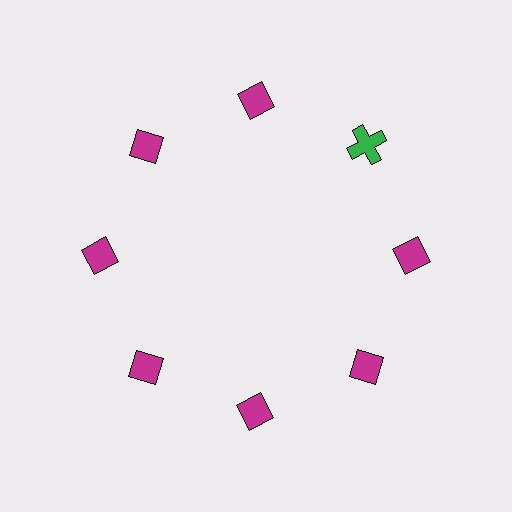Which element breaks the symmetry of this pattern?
The green cross at roughly the 2 o'clock position breaks the symmetry. All other shapes are magenta diamonds.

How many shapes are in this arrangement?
There are 8 shapes arranged in a ring pattern.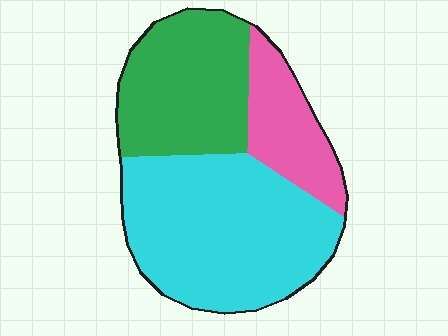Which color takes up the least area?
Pink, at roughly 20%.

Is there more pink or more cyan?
Cyan.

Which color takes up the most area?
Cyan, at roughly 50%.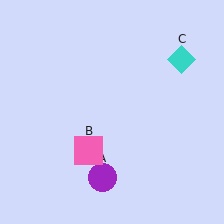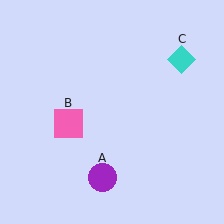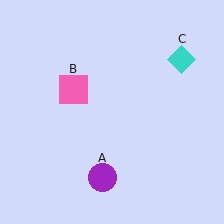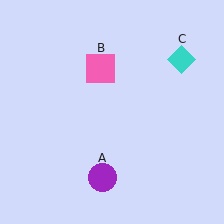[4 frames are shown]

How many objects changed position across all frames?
1 object changed position: pink square (object B).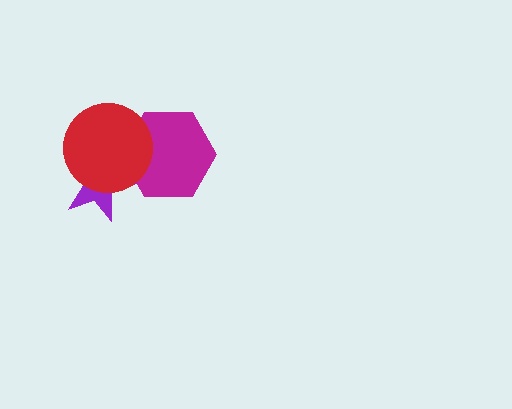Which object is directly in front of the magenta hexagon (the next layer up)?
The purple star is directly in front of the magenta hexagon.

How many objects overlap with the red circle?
2 objects overlap with the red circle.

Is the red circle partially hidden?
No, no other shape covers it.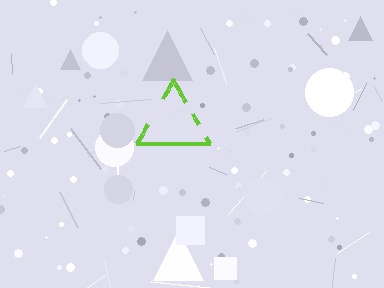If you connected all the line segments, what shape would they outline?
They would outline a triangle.